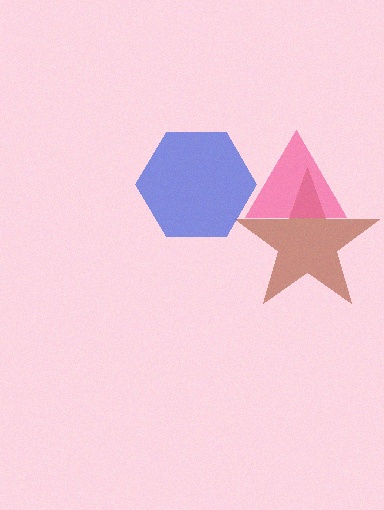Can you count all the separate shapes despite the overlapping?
Yes, there are 3 separate shapes.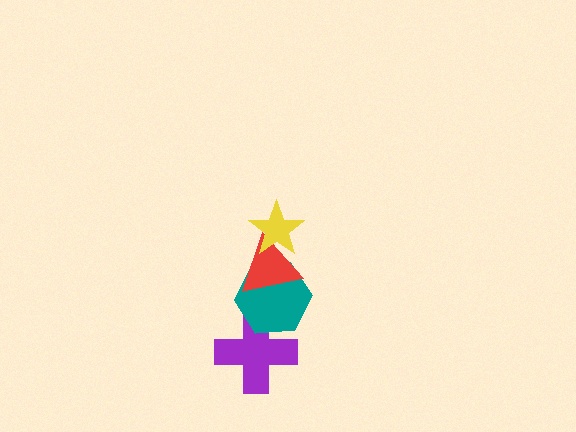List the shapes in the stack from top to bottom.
From top to bottom: the yellow star, the red triangle, the teal hexagon, the purple cross.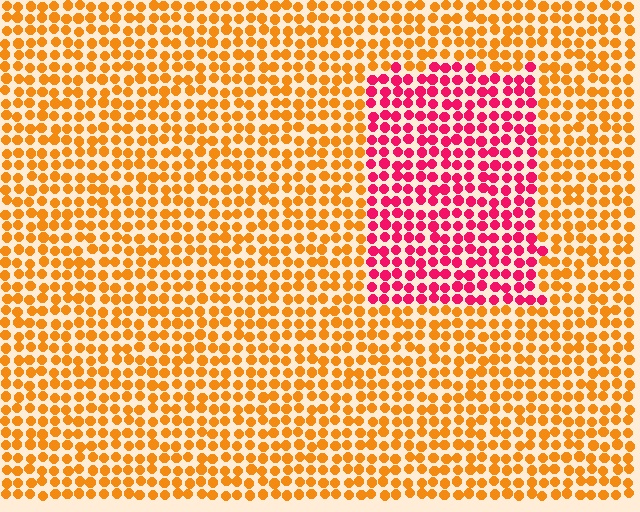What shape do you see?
I see a rectangle.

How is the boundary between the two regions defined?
The boundary is defined purely by a slight shift in hue (about 55 degrees). Spacing, size, and orientation are identical on both sides.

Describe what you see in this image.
The image is filled with small orange elements in a uniform arrangement. A rectangle-shaped region is visible where the elements are tinted to a slightly different hue, forming a subtle color boundary.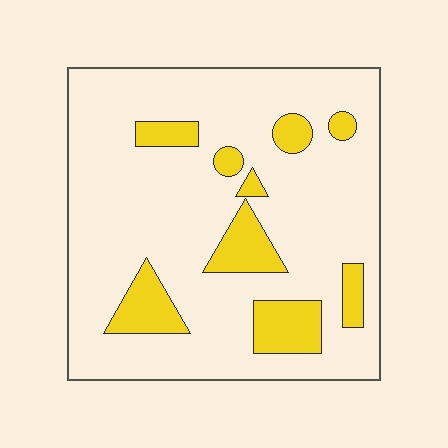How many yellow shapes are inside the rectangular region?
9.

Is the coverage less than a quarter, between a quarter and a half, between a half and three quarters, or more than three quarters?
Less than a quarter.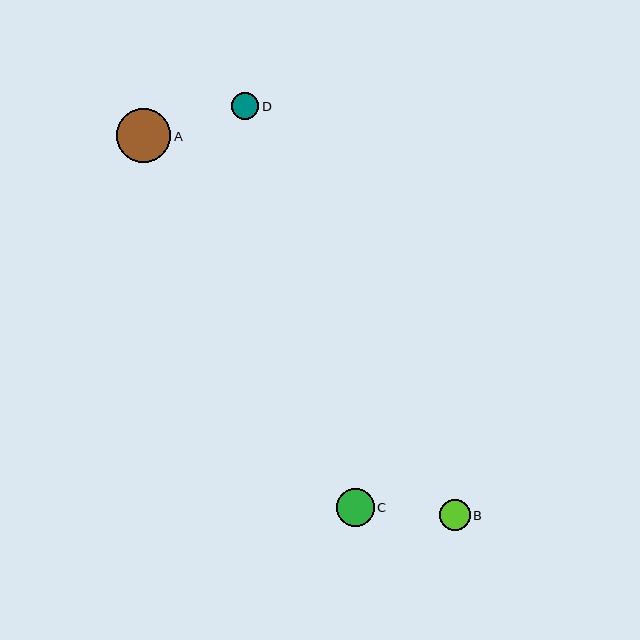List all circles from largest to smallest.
From largest to smallest: A, C, B, D.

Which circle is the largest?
Circle A is the largest with a size of approximately 54 pixels.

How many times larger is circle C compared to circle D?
Circle C is approximately 1.4 times the size of circle D.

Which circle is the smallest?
Circle D is the smallest with a size of approximately 27 pixels.